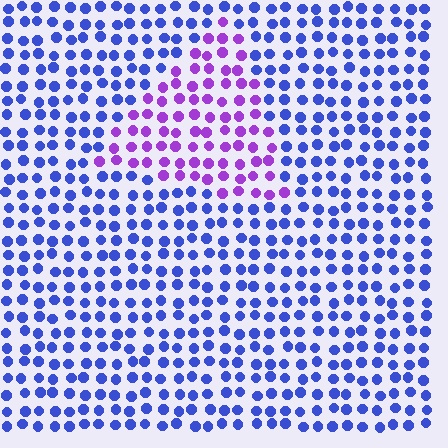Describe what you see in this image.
The image is filled with small blue elements in a uniform arrangement. A triangle-shaped region is visible where the elements are tinted to a slightly different hue, forming a subtle color boundary.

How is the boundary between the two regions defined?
The boundary is defined purely by a slight shift in hue (about 49 degrees). Spacing, size, and orientation are identical on both sides.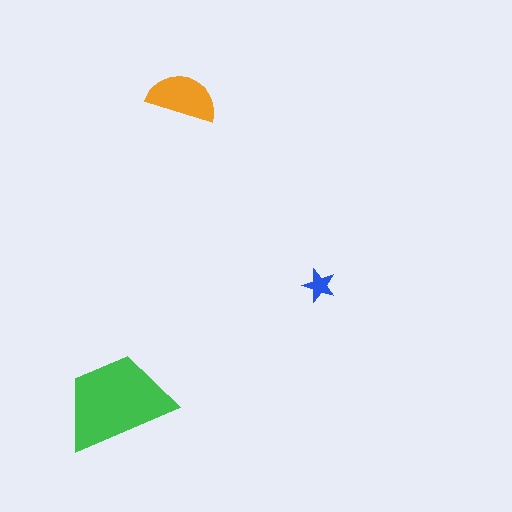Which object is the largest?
The green trapezoid.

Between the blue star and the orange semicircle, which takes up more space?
The orange semicircle.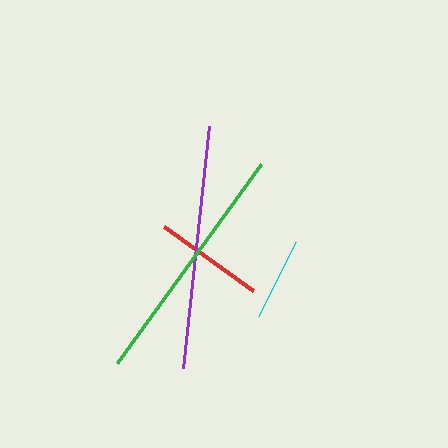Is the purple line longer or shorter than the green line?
The green line is longer than the purple line.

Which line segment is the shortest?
The cyan line is the shortest at approximately 83 pixels.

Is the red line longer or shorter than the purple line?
The purple line is longer than the red line.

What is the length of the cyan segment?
The cyan segment is approximately 83 pixels long.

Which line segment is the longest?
The green line is the longest at approximately 246 pixels.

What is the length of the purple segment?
The purple segment is approximately 243 pixels long.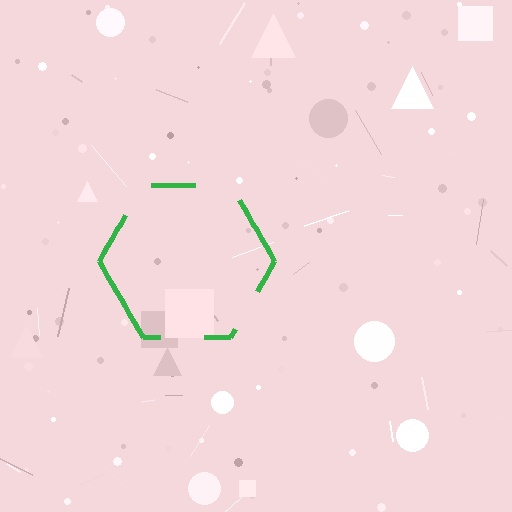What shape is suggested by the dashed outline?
The dashed outline suggests a hexagon.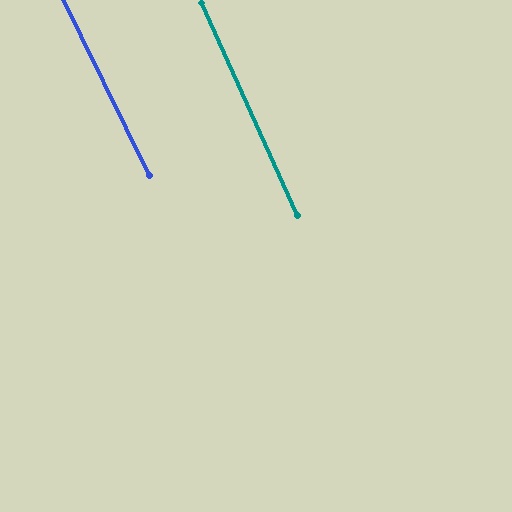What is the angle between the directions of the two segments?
Approximately 2 degrees.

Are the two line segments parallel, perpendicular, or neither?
Parallel — their directions differ by only 1.9°.